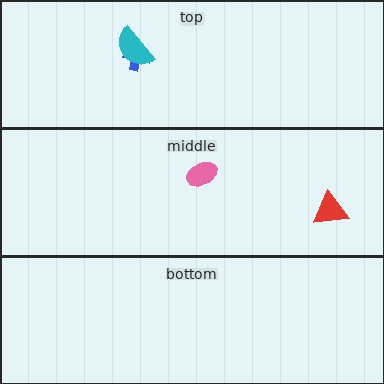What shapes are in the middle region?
The pink ellipse, the red triangle.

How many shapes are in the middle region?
2.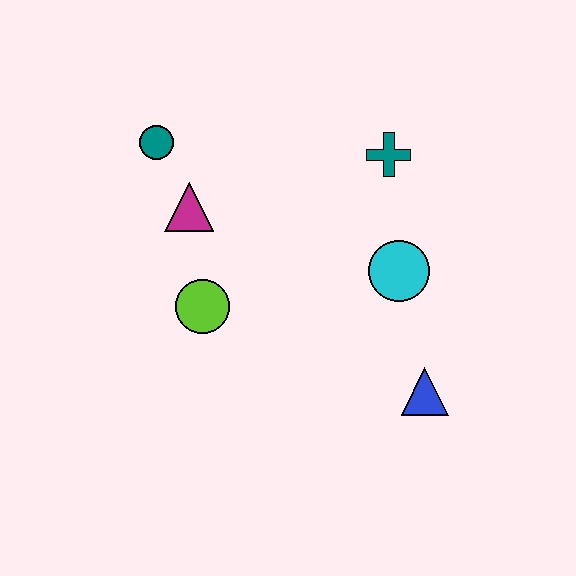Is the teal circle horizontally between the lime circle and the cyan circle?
No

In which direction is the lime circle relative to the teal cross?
The lime circle is to the left of the teal cross.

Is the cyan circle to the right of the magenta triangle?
Yes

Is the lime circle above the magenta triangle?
No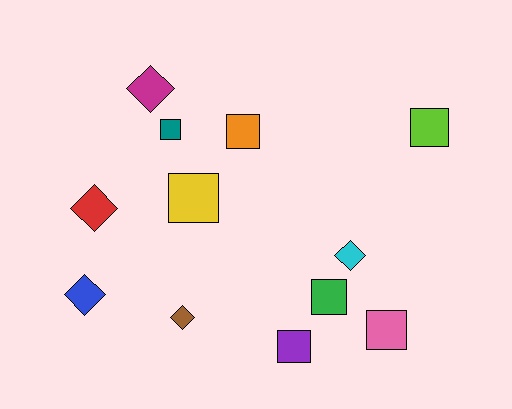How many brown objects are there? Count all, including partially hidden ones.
There is 1 brown object.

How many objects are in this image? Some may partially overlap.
There are 12 objects.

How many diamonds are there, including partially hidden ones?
There are 5 diamonds.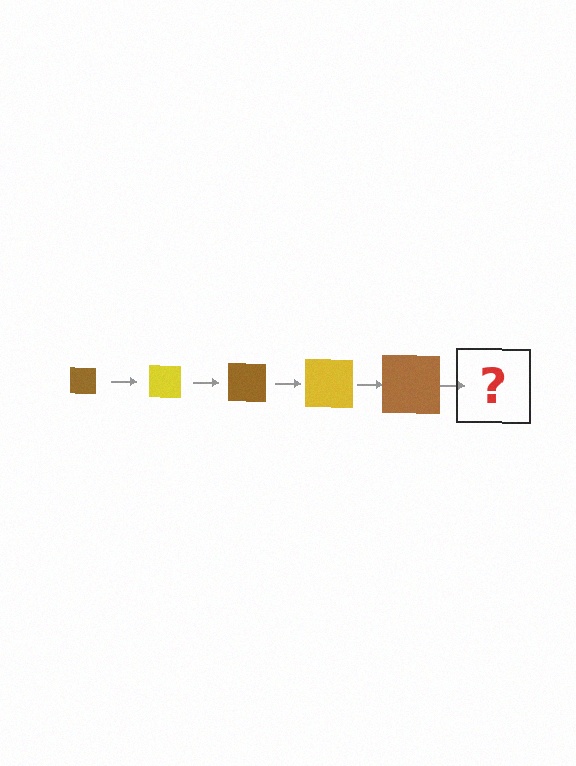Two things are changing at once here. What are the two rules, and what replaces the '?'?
The two rules are that the square grows larger each step and the color cycles through brown and yellow. The '?' should be a yellow square, larger than the previous one.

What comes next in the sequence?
The next element should be a yellow square, larger than the previous one.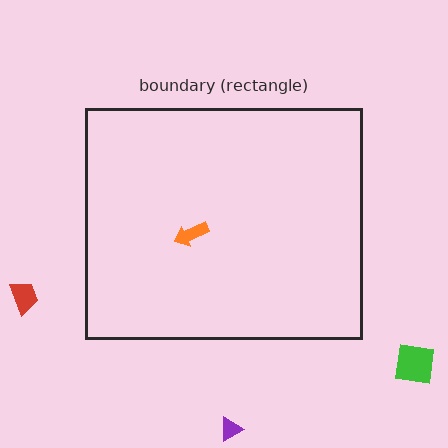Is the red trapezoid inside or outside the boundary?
Outside.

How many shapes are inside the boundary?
1 inside, 3 outside.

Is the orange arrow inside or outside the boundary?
Inside.